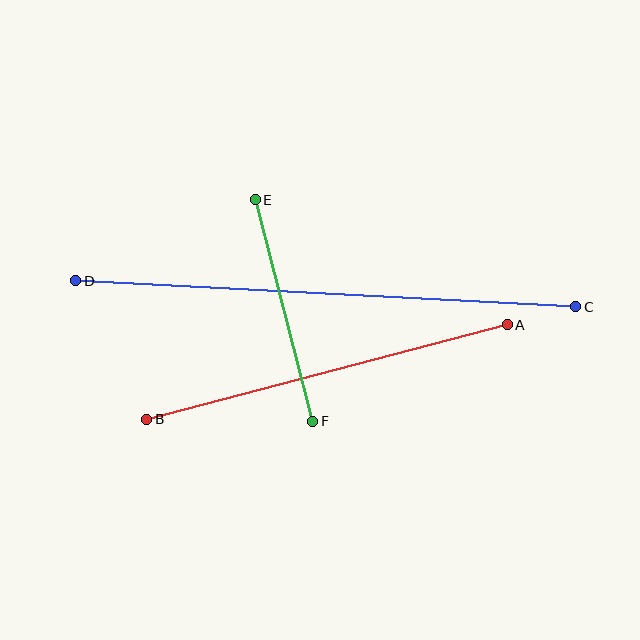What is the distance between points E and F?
The distance is approximately 229 pixels.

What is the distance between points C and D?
The distance is approximately 501 pixels.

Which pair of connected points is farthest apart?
Points C and D are farthest apart.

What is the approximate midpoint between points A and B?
The midpoint is at approximately (327, 372) pixels.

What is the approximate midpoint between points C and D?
The midpoint is at approximately (326, 294) pixels.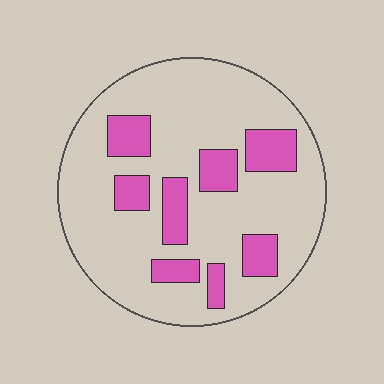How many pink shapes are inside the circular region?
8.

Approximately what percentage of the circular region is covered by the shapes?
Approximately 20%.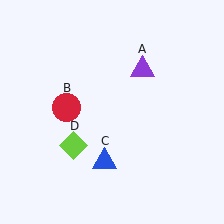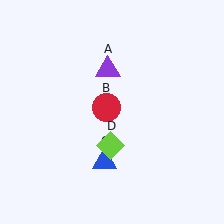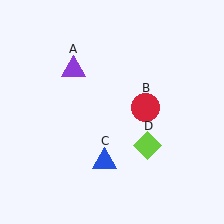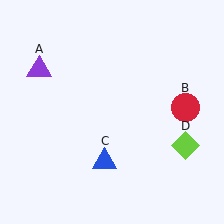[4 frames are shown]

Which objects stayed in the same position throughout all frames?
Blue triangle (object C) remained stationary.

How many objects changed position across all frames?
3 objects changed position: purple triangle (object A), red circle (object B), lime diamond (object D).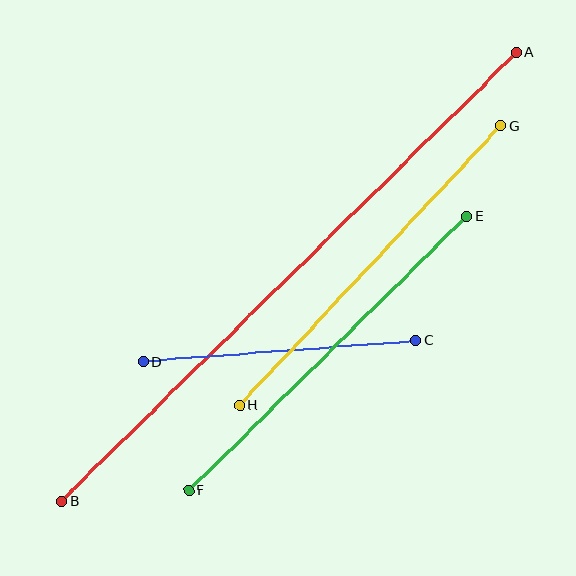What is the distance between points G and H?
The distance is approximately 382 pixels.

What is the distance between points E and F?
The distance is approximately 391 pixels.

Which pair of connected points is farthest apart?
Points A and B are farthest apart.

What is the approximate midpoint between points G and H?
The midpoint is at approximately (370, 266) pixels.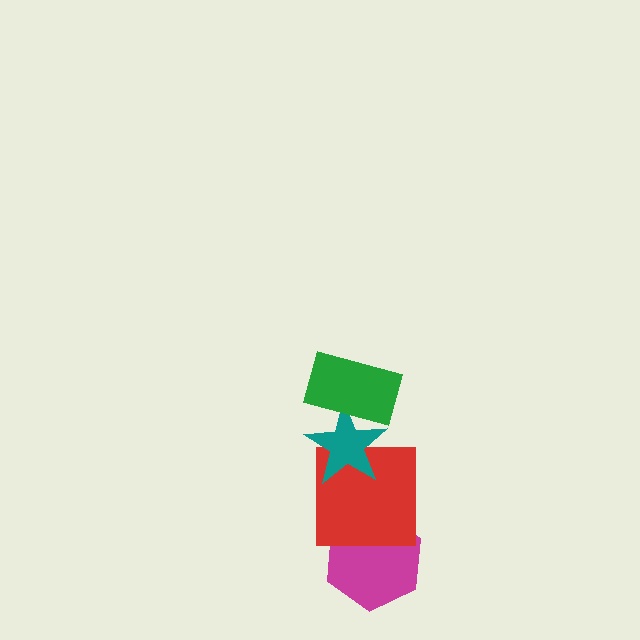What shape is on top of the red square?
The teal star is on top of the red square.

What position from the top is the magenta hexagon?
The magenta hexagon is 4th from the top.